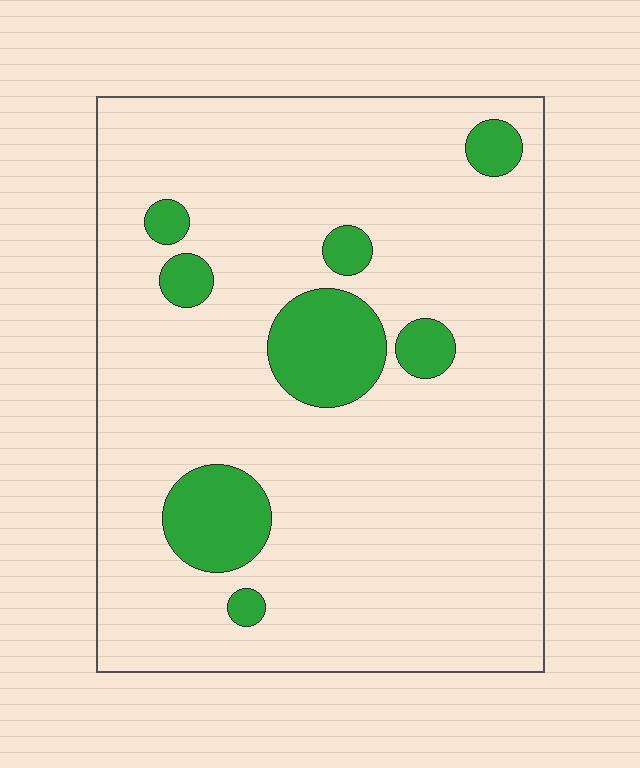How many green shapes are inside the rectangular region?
8.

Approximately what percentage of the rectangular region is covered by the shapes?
Approximately 15%.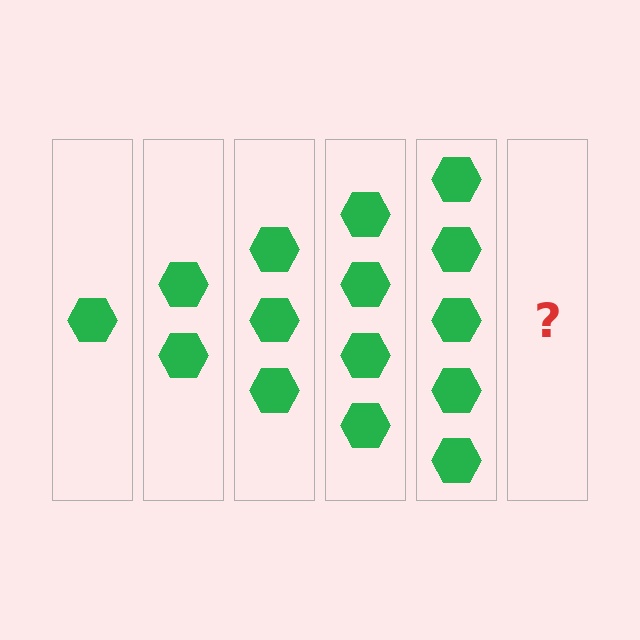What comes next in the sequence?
The next element should be 6 hexagons.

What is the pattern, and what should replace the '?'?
The pattern is that each step adds one more hexagon. The '?' should be 6 hexagons.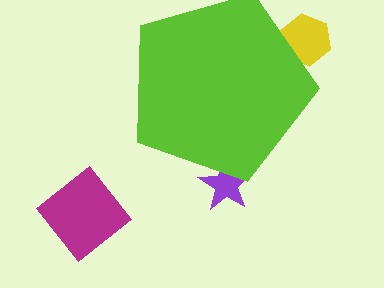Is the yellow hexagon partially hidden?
Yes, the yellow hexagon is partially hidden behind the lime pentagon.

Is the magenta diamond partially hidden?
No, the magenta diamond is fully visible.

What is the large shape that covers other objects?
A lime pentagon.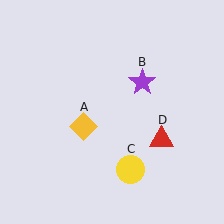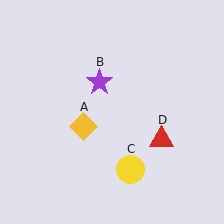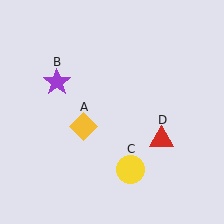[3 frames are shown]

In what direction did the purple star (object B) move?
The purple star (object B) moved left.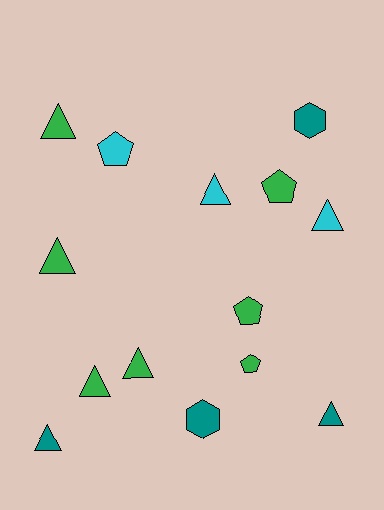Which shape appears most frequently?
Triangle, with 8 objects.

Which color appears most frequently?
Green, with 7 objects.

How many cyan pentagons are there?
There is 1 cyan pentagon.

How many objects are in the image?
There are 14 objects.